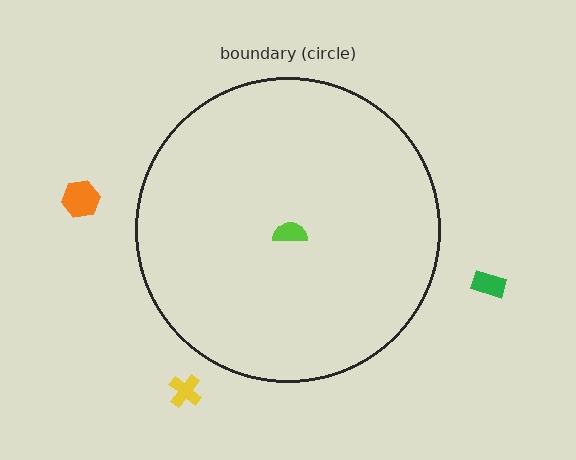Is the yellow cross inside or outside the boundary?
Outside.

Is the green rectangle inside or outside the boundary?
Outside.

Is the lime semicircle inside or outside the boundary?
Inside.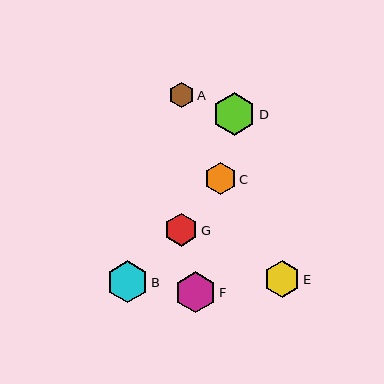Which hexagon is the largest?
Hexagon D is the largest with a size of approximately 43 pixels.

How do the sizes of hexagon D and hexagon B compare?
Hexagon D and hexagon B are approximately the same size.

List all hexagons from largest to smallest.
From largest to smallest: D, B, F, E, G, C, A.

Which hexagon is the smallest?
Hexagon A is the smallest with a size of approximately 25 pixels.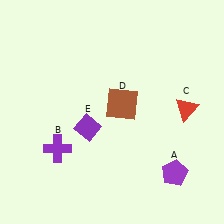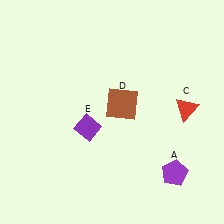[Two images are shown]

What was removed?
The purple cross (B) was removed in Image 2.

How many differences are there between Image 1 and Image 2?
There is 1 difference between the two images.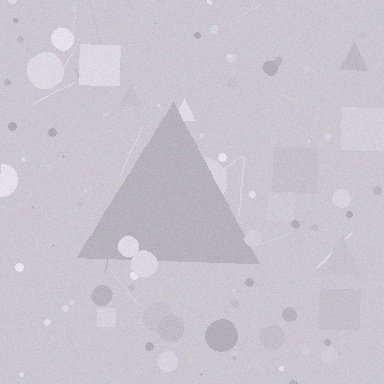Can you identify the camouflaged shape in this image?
The camouflaged shape is a triangle.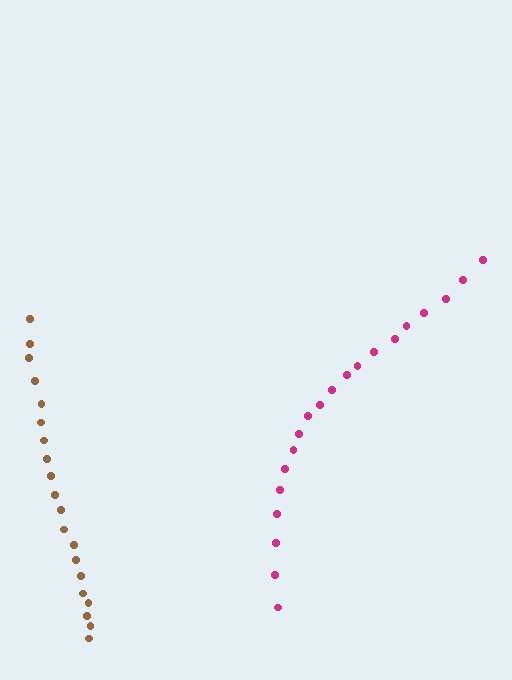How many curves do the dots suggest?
There are 2 distinct paths.